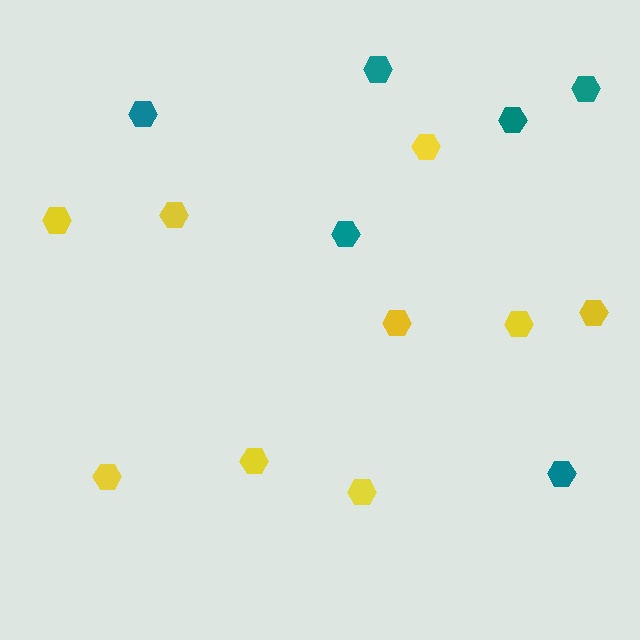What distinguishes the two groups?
There are 2 groups: one group of teal hexagons (6) and one group of yellow hexagons (9).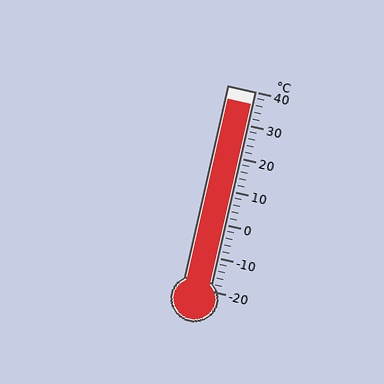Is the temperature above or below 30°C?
The temperature is above 30°C.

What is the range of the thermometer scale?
The thermometer scale ranges from -20°C to 40°C.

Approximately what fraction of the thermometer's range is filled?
The thermometer is filled to approximately 95% of its range.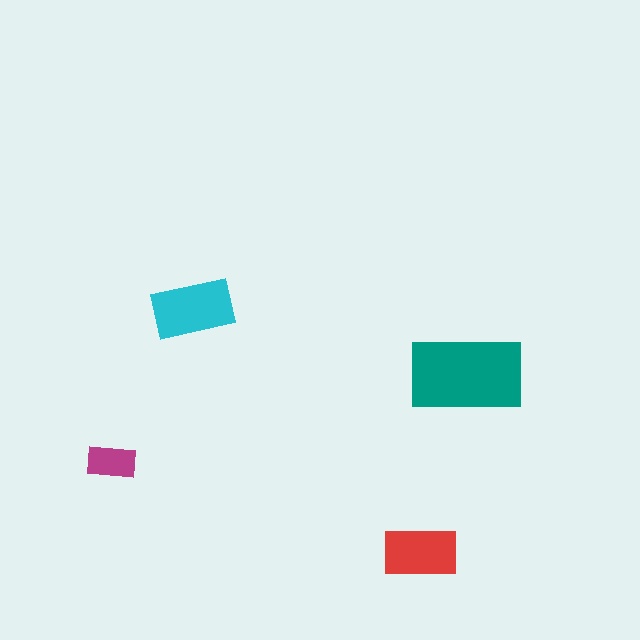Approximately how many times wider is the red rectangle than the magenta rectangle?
About 1.5 times wider.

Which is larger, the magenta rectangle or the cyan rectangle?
The cyan one.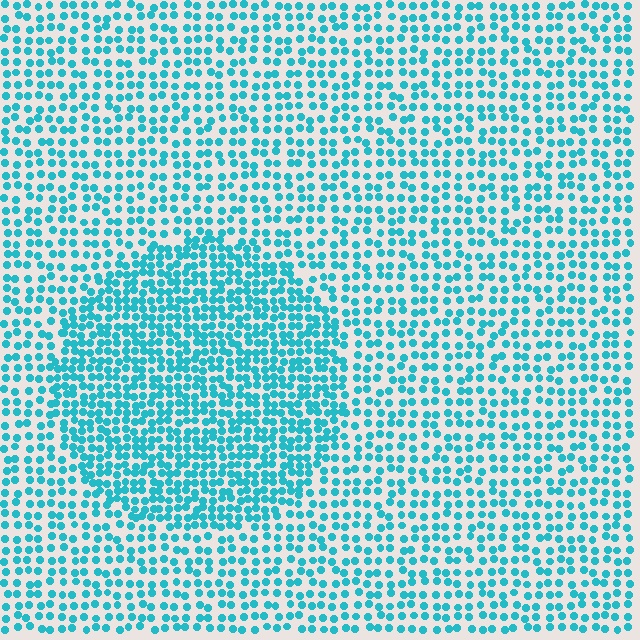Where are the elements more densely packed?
The elements are more densely packed inside the circle boundary.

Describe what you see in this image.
The image contains small cyan elements arranged at two different densities. A circle-shaped region is visible where the elements are more densely packed than the surrounding area.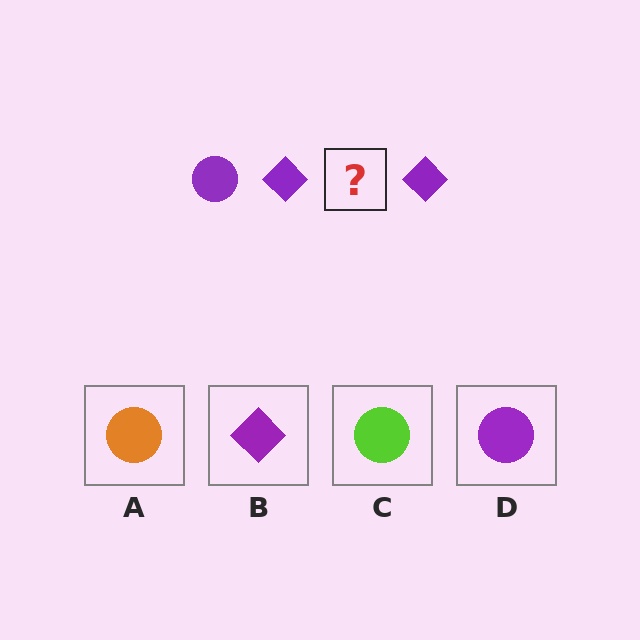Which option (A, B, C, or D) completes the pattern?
D.